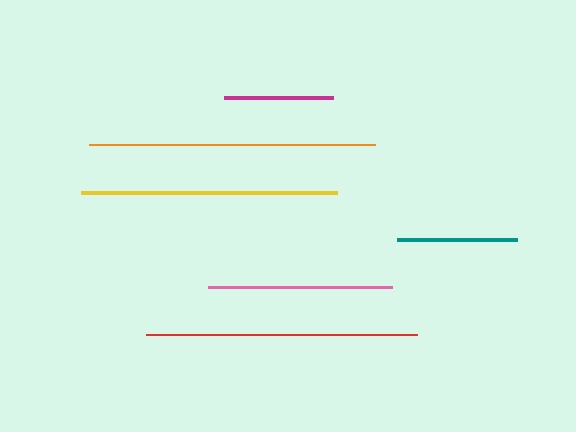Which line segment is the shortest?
The magenta line is the shortest at approximately 110 pixels.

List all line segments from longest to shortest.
From longest to shortest: orange, red, yellow, pink, teal, magenta.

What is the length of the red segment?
The red segment is approximately 271 pixels long.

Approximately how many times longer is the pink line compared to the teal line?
The pink line is approximately 1.5 times the length of the teal line.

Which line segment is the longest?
The orange line is the longest at approximately 286 pixels.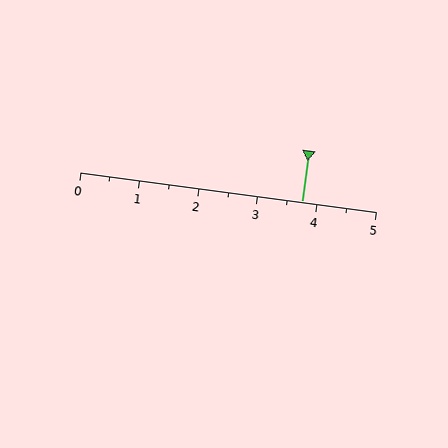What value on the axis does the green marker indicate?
The marker indicates approximately 3.8.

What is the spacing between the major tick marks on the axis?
The major ticks are spaced 1 apart.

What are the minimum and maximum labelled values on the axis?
The axis runs from 0 to 5.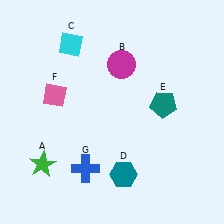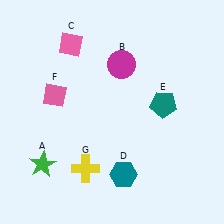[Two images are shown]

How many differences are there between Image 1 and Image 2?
There are 2 differences between the two images.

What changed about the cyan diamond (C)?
In Image 1, C is cyan. In Image 2, it changed to pink.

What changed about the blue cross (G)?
In Image 1, G is blue. In Image 2, it changed to yellow.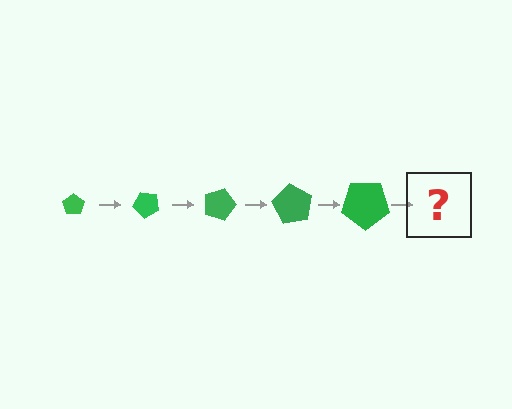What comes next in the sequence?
The next element should be a pentagon, larger than the previous one and rotated 225 degrees from the start.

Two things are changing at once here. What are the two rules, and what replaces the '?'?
The two rules are that the pentagon grows larger each step and it rotates 45 degrees each step. The '?' should be a pentagon, larger than the previous one and rotated 225 degrees from the start.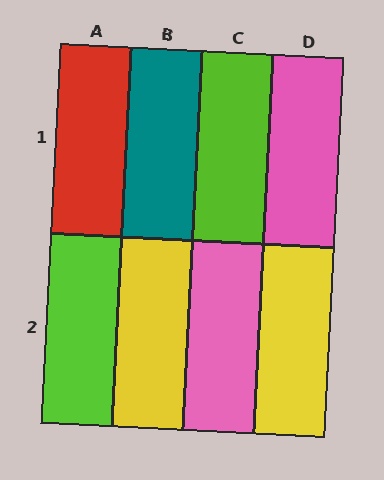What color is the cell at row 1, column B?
Teal.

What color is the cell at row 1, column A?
Red.